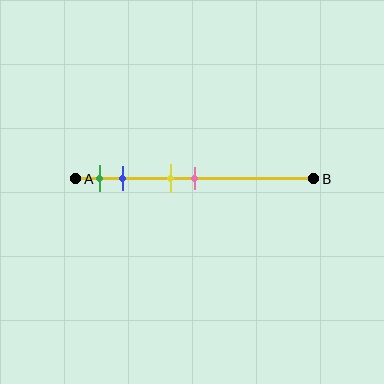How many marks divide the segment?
There are 4 marks dividing the segment.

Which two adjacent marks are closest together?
The yellow and pink marks are the closest adjacent pair.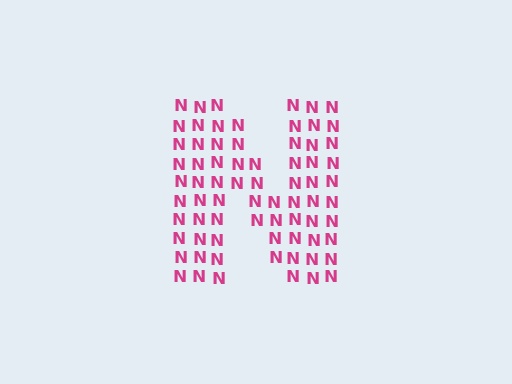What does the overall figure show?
The overall figure shows the letter N.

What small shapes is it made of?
It is made of small letter N's.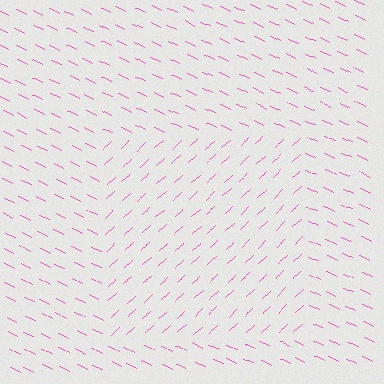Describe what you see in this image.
The image is filled with small pink line segments. A rectangle region in the image has lines oriented differently from the surrounding lines, creating a visible texture boundary.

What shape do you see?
I see a rectangle.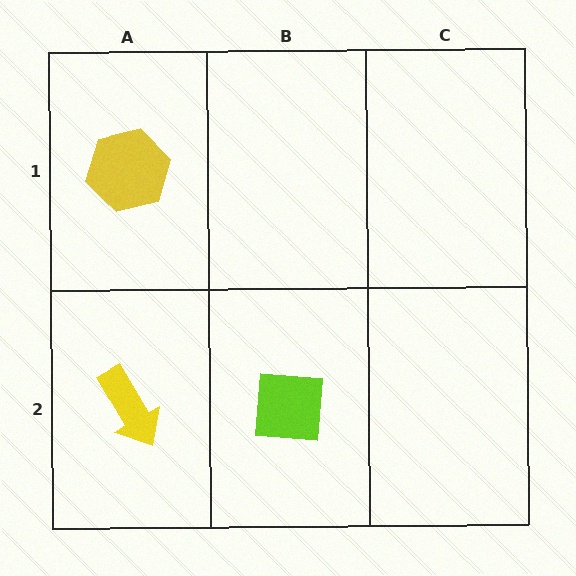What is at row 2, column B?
A lime square.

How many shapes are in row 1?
1 shape.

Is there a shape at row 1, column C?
No, that cell is empty.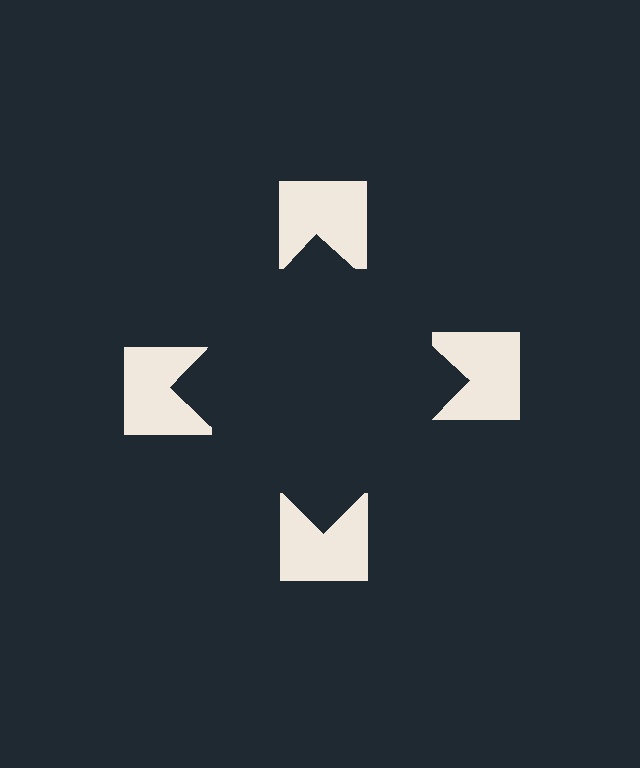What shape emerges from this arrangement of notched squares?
An illusory square — its edges are inferred from the aligned wedge cuts in the notched squares, not physically drawn.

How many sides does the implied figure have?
4 sides.